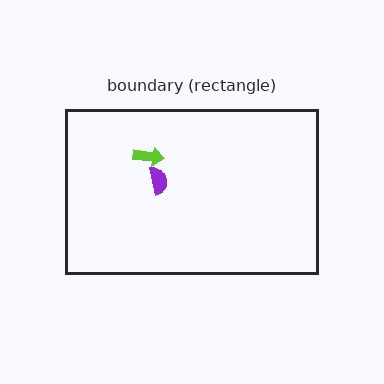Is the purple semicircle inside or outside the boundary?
Inside.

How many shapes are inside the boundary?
2 inside, 0 outside.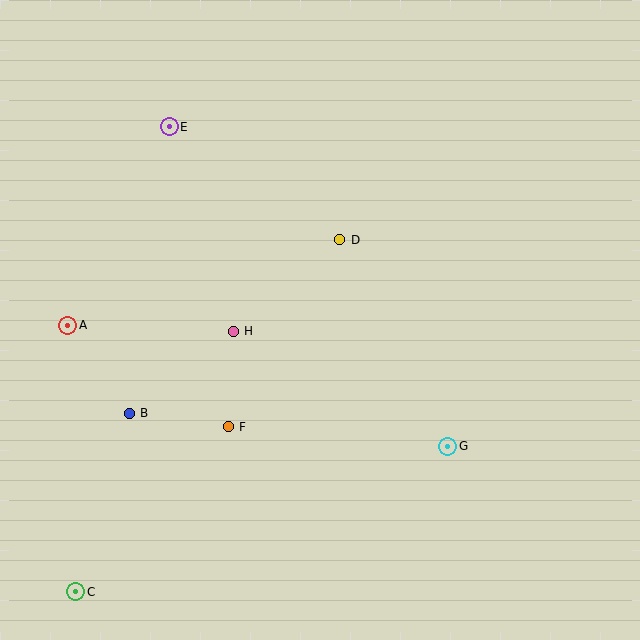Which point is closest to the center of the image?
Point D at (340, 240) is closest to the center.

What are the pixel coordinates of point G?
Point G is at (448, 446).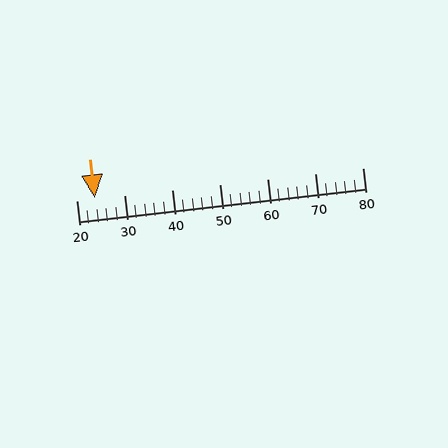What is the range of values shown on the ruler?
The ruler shows values from 20 to 80.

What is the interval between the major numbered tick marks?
The major tick marks are spaced 10 units apart.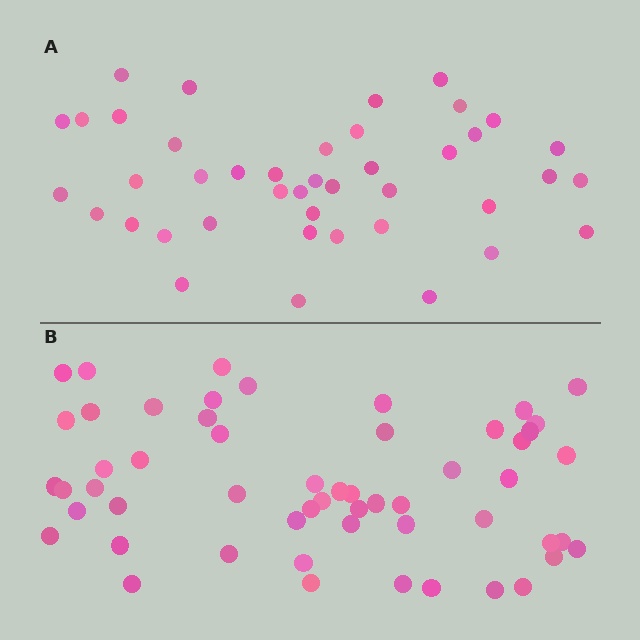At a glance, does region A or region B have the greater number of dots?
Region B (the bottom region) has more dots.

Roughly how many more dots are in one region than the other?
Region B has approximately 15 more dots than region A.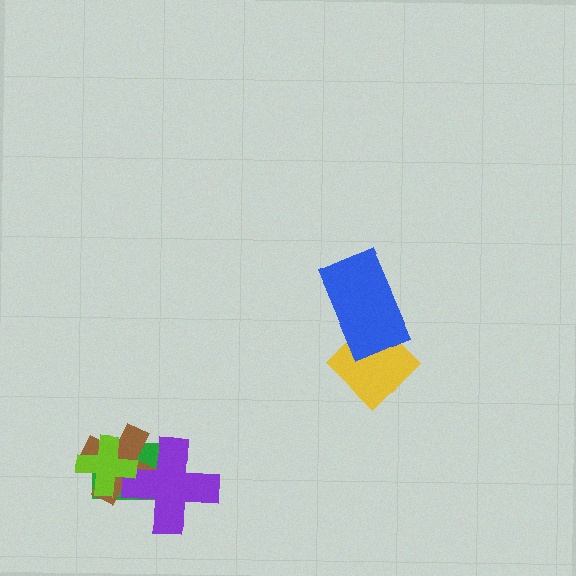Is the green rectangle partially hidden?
Yes, it is partially covered by another shape.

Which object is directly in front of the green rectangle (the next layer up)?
The brown cross is directly in front of the green rectangle.